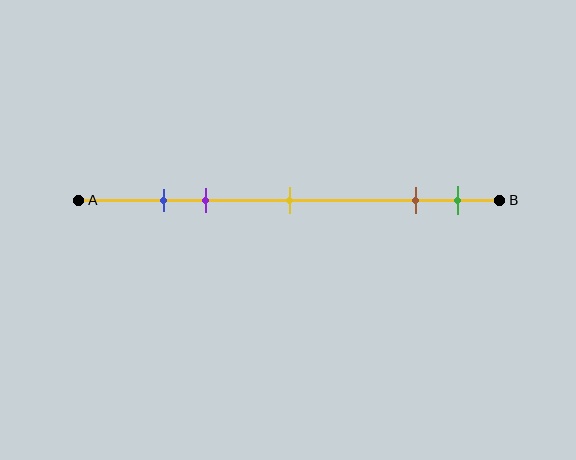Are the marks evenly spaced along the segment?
No, the marks are not evenly spaced.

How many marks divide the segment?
There are 5 marks dividing the segment.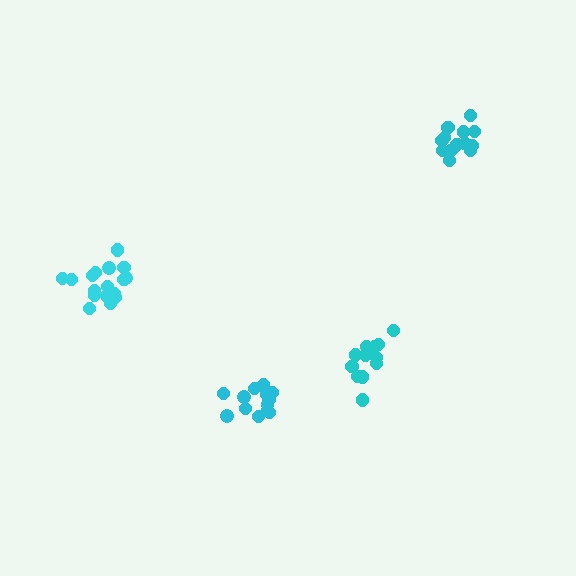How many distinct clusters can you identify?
There are 4 distinct clusters.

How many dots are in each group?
Group 1: 14 dots, Group 2: 17 dots, Group 3: 14 dots, Group 4: 13 dots (58 total).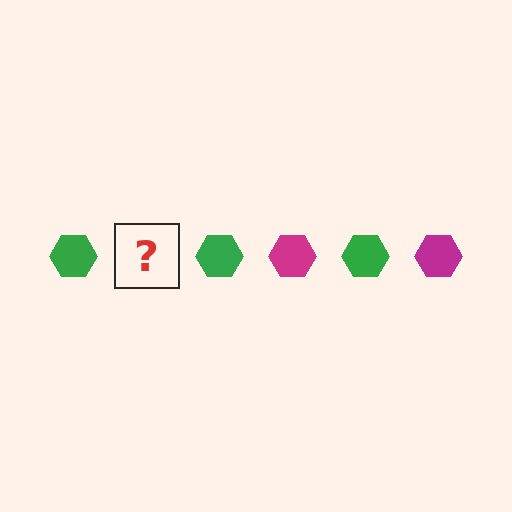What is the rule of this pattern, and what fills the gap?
The rule is that the pattern cycles through green, magenta hexagons. The gap should be filled with a magenta hexagon.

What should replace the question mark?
The question mark should be replaced with a magenta hexagon.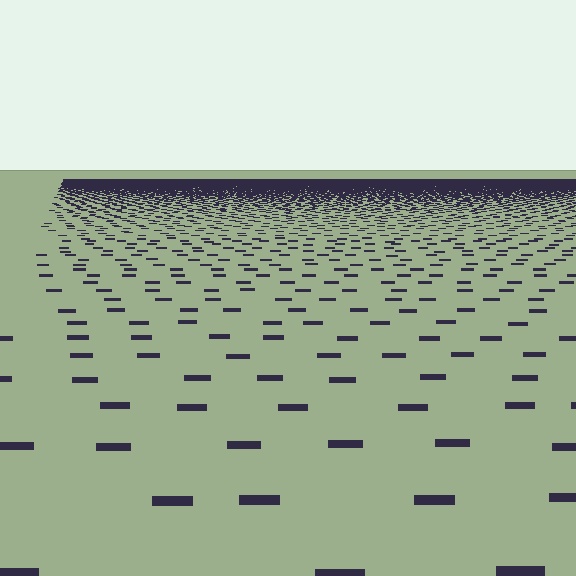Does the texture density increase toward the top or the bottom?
Density increases toward the top.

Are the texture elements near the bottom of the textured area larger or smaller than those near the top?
Larger. Near the bottom, elements are closer to the viewer and appear at a bigger on-screen size.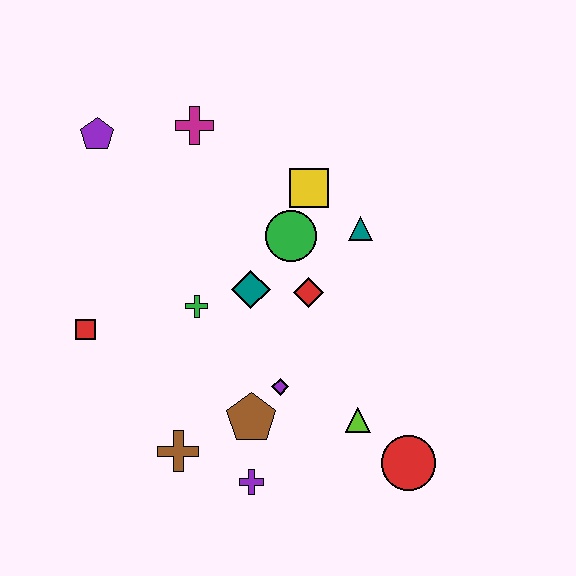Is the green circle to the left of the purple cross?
No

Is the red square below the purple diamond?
No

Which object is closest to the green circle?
The yellow square is closest to the green circle.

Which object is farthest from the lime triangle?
The purple pentagon is farthest from the lime triangle.